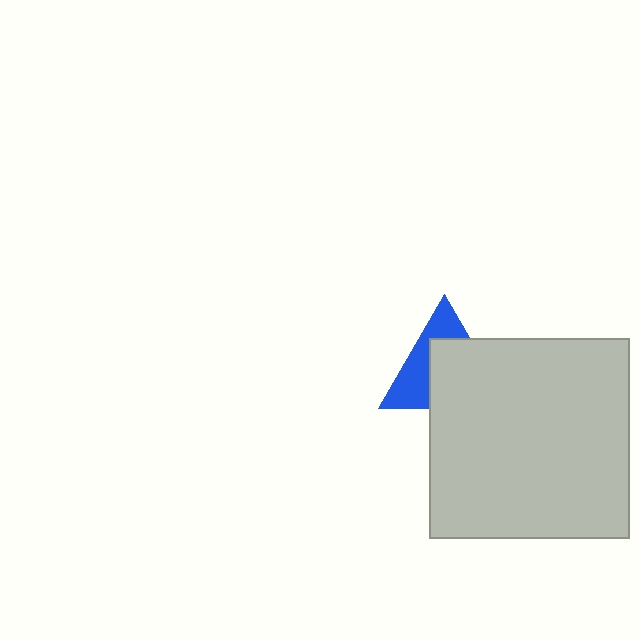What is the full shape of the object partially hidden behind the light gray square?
The partially hidden object is a blue triangle.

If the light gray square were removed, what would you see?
You would see the complete blue triangle.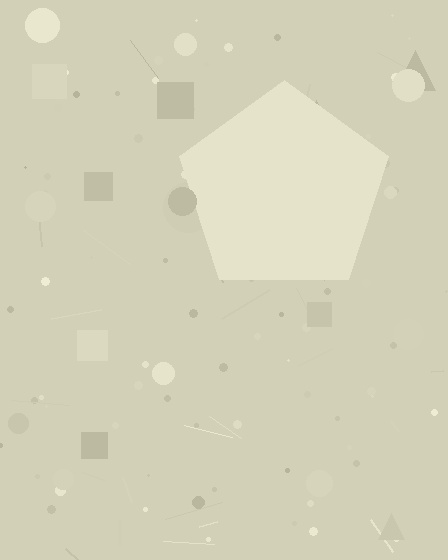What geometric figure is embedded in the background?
A pentagon is embedded in the background.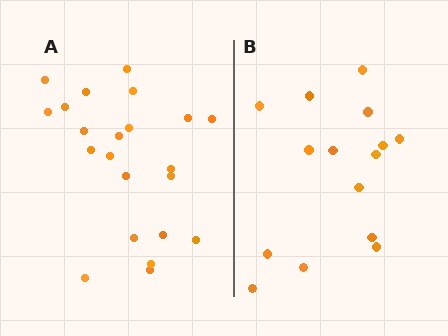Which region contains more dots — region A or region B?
Region A (the left region) has more dots.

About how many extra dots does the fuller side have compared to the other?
Region A has roughly 8 or so more dots than region B.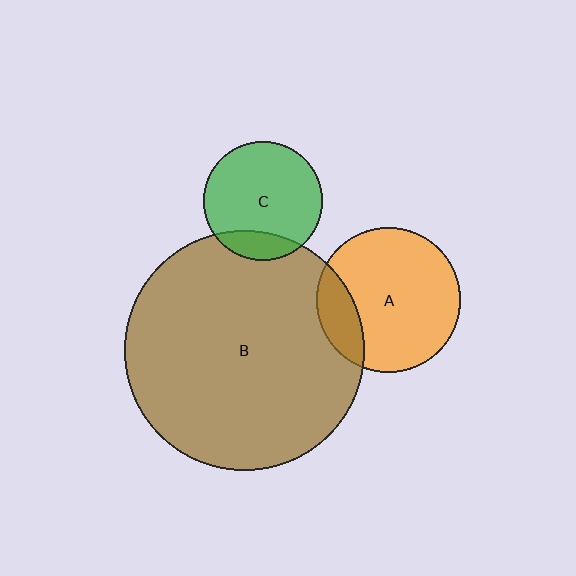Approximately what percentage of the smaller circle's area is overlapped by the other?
Approximately 15%.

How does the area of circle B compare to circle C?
Approximately 4.1 times.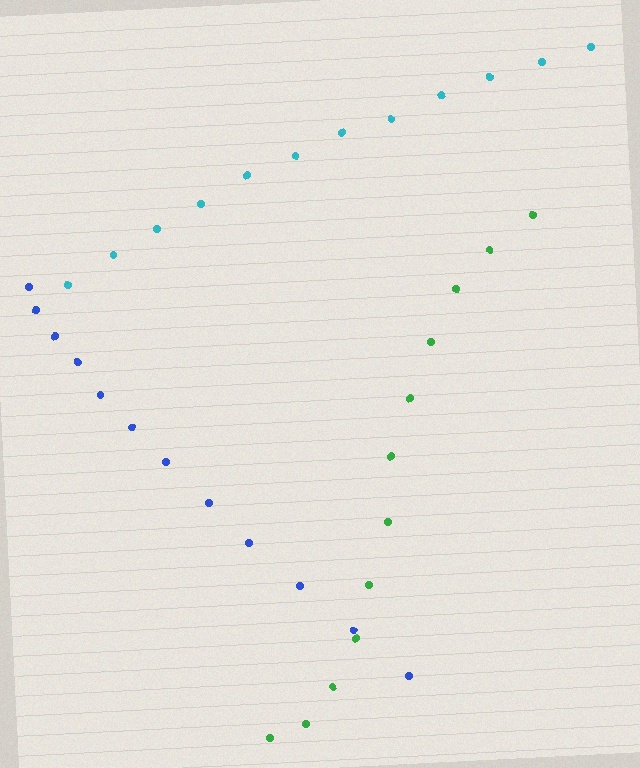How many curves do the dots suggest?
There are 3 distinct paths.